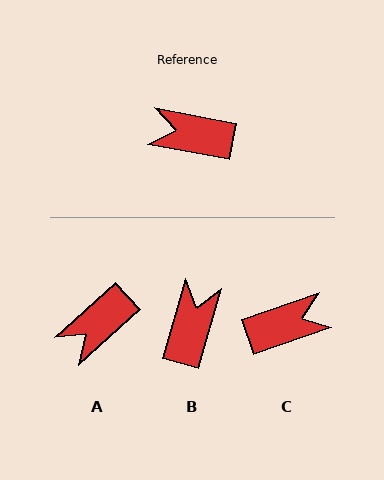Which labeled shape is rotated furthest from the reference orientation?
C, about 150 degrees away.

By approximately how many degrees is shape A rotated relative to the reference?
Approximately 53 degrees counter-clockwise.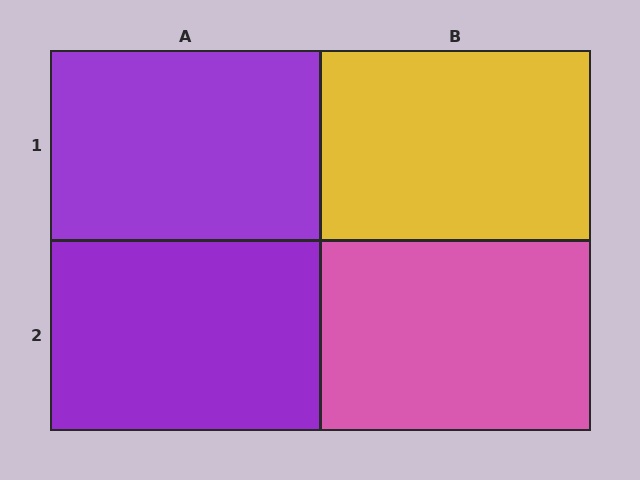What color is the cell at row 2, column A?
Purple.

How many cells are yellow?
1 cell is yellow.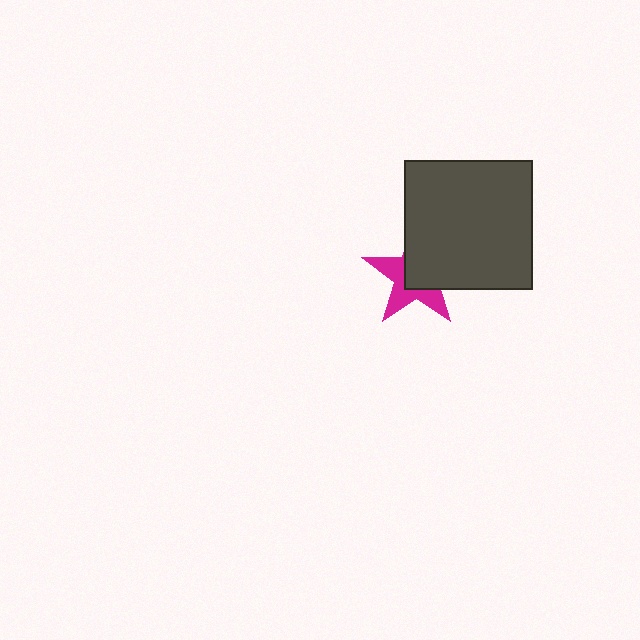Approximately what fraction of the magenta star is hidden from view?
Roughly 54% of the magenta star is hidden behind the dark gray square.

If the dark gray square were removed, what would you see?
You would see the complete magenta star.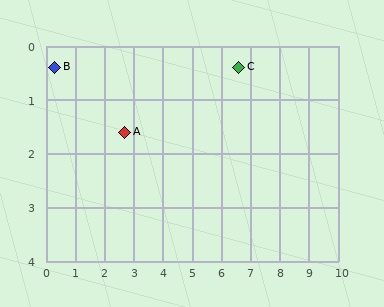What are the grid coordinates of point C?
Point C is at approximately (6.6, 0.4).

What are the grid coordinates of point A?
Point A is at approximately (2.7, 1.6).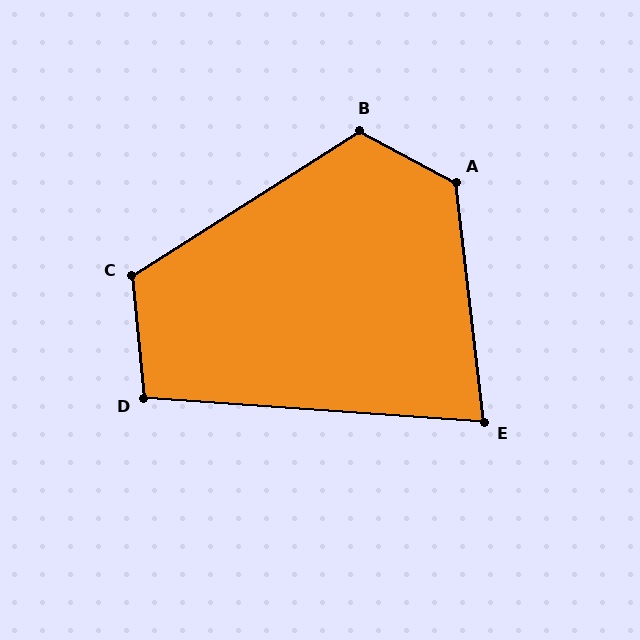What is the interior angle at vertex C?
Approximately 117 degrees (obtuse).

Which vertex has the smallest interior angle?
E, at approximately 79 degrees.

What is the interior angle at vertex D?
Approximately 99 degrees (obtuse).